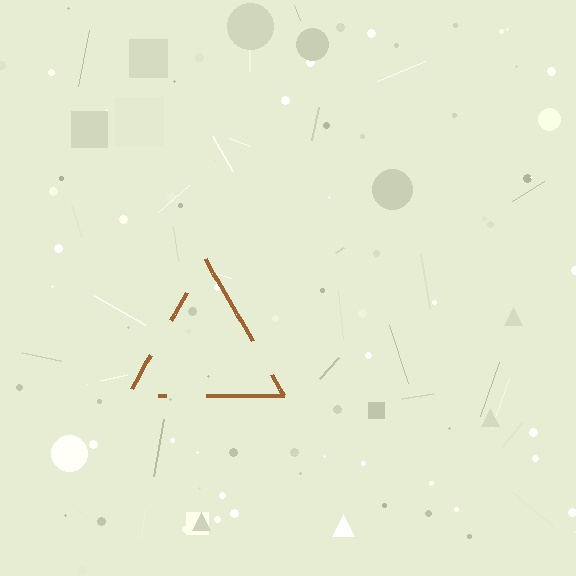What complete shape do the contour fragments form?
The contour fragments form a triangle.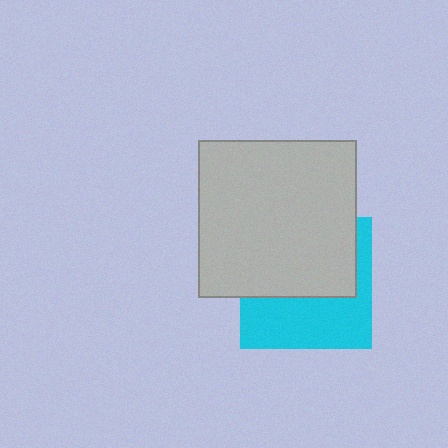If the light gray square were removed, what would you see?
You would see the complete cyan square.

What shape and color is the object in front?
The object in front is a light gray square.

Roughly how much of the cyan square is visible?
About half of it is visible (roughly 46%).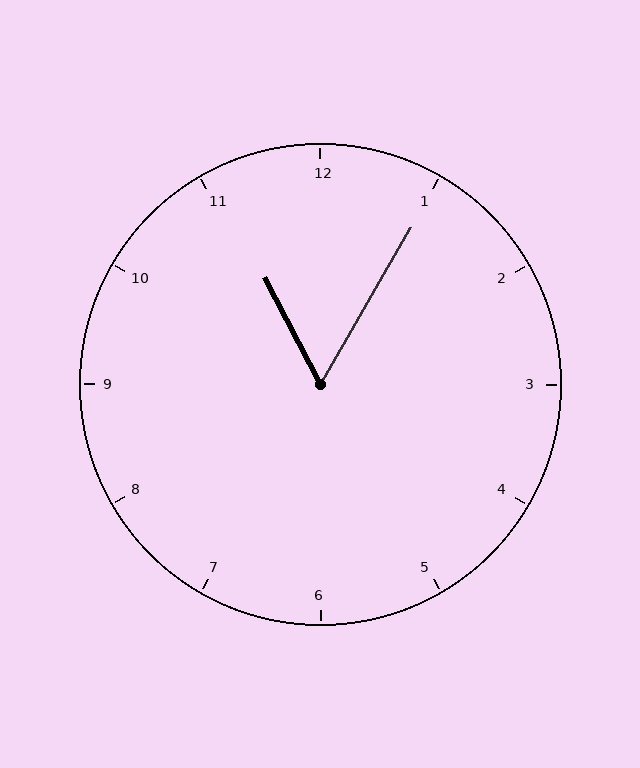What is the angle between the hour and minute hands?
Approximately 58 degrees.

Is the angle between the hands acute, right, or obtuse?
It is acute.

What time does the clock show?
11:05.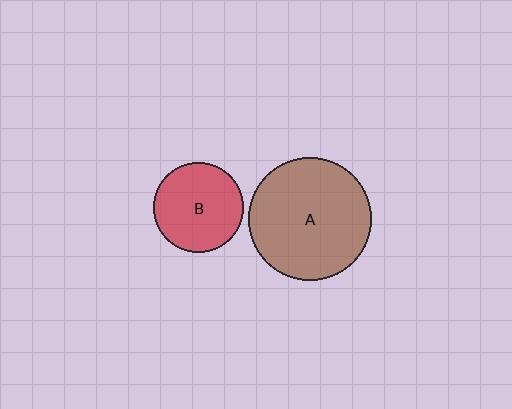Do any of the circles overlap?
No, none of the circles overlap.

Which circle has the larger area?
Circle A (brown).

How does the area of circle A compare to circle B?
Approximately 1.9 times.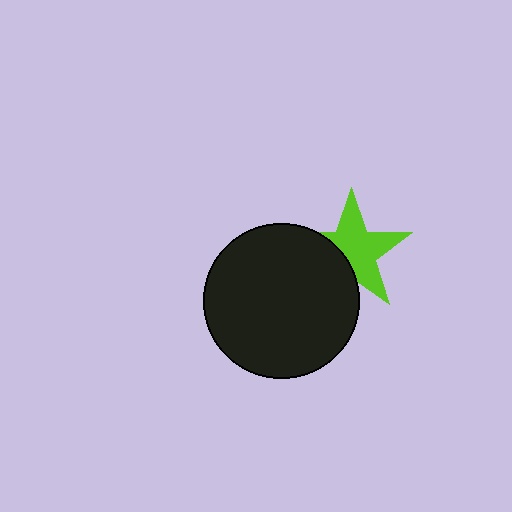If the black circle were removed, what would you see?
You would see the complete lime star.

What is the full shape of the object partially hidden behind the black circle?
The partially hidden object is a lime star.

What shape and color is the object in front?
The object in front is a black circle.